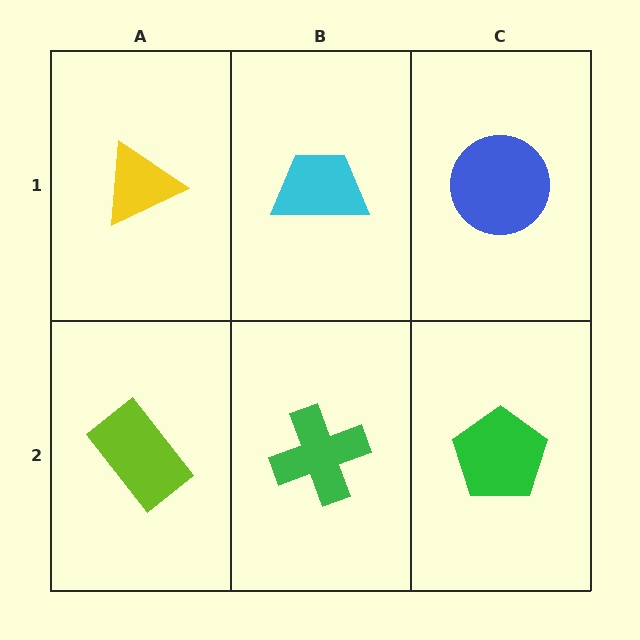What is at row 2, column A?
A lime rectangle.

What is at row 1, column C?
A blue circle.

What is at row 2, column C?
A green pentagon.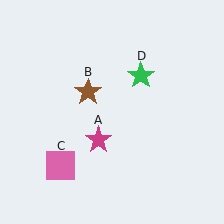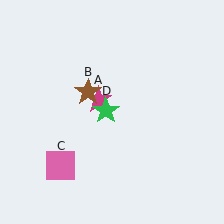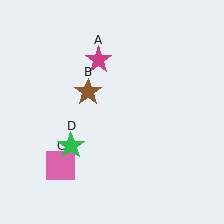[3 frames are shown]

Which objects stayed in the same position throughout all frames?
Brown star (object B) and pink square (object C) remained stationary.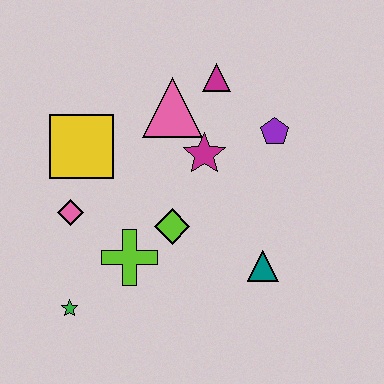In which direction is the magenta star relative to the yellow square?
The magenta star is to the right of the yellow square.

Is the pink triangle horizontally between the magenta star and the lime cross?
Yes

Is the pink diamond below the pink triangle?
Yes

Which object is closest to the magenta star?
The pink triangle is closest to the magenta star.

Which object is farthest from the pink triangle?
The green star is farthest from the pink triangle.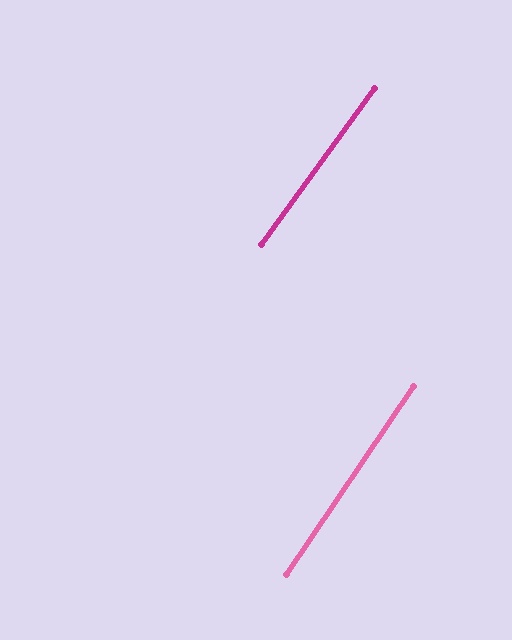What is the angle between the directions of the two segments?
Approximately 2 degrees.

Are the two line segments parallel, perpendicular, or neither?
Parallel — their directions differ by only 1.9°.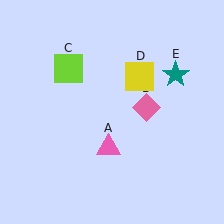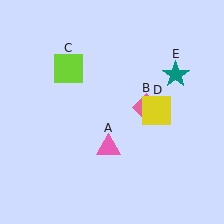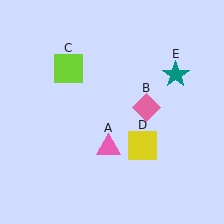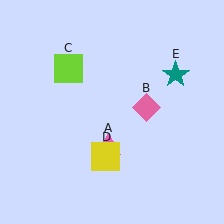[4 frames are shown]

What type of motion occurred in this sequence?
The yellow square (object D) rotated clockwise around the center of the scene.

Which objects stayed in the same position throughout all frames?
Pink triangle (object A) and pink diamond (object B) and lime square (object C) and teal star (object E) remained stationary.